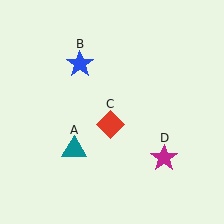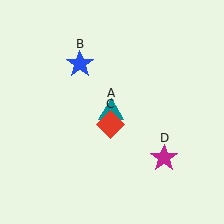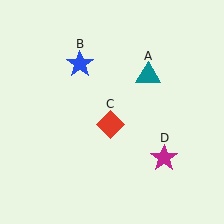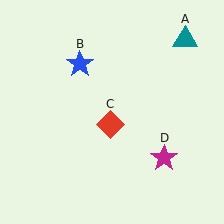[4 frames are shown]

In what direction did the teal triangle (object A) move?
The teal triangle (object A) moved up and to the right.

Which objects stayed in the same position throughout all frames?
Blue star (object B) and red diamond (object C) and magenta star (object D) remained stationary.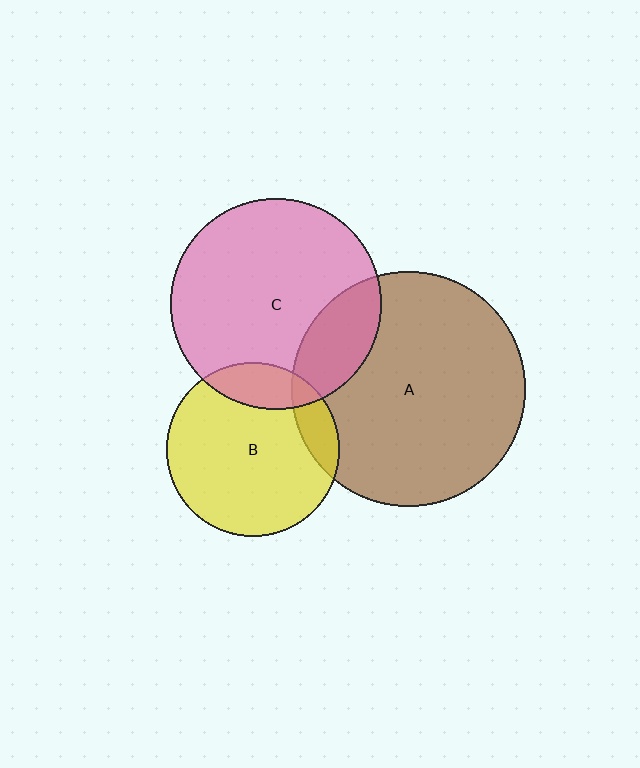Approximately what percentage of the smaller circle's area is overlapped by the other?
Approximately 10%.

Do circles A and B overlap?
Yes.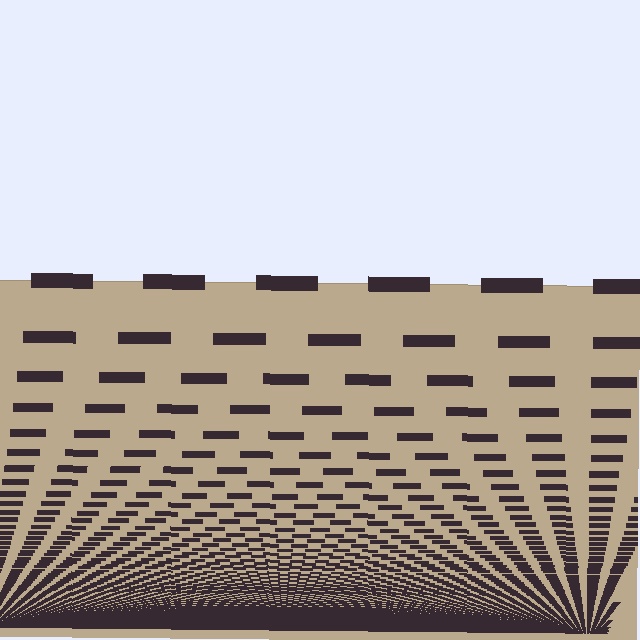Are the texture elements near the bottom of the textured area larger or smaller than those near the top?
Smaller. The gradient is inverted — elements near the bottom are smaller and denser.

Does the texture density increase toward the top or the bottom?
Density increases toward the bottom.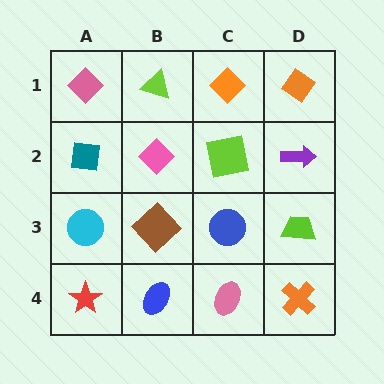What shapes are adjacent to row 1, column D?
A purple arrow (row 2, column D), an orange diamond (row 1, column C).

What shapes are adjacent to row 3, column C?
A lime square (row 2, column C), a pink ellipse (row 4, column C), a brown diamond (row 3, column B), a lime trapezoid (row 3, column D).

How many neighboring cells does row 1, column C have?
3.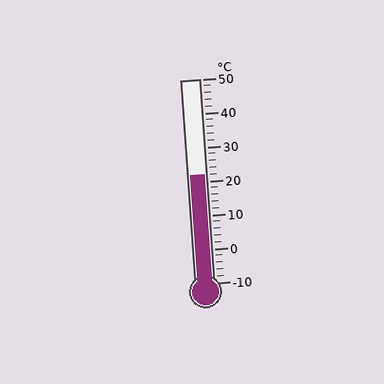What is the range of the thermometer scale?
The thermometer scale ranges from -10°C to 50°C.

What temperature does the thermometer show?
The thermometer shows approximately 22°C.